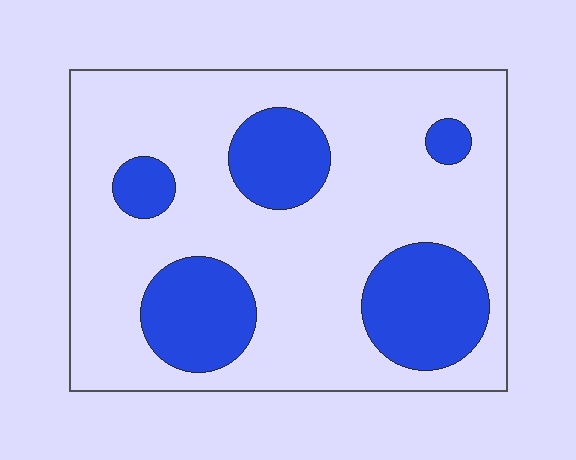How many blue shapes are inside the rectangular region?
5.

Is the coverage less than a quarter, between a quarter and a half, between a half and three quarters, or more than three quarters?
Between a quarter and a half.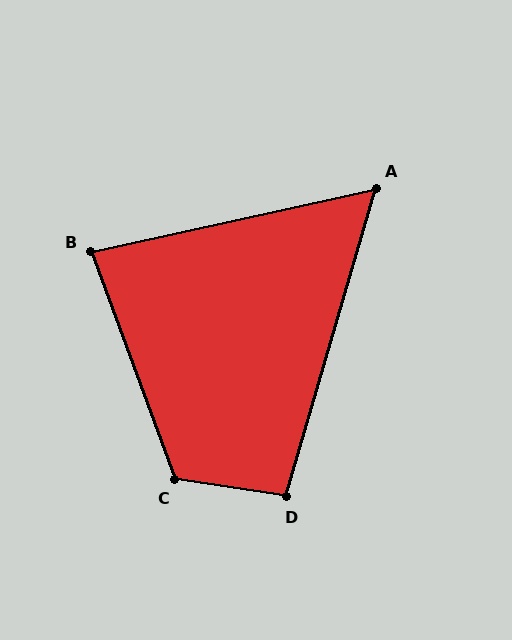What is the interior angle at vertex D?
Approximately 98 degrees (obtuse).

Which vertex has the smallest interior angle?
A, at approximately 61 degrees.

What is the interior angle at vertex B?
Approximately 82 degrees (acute).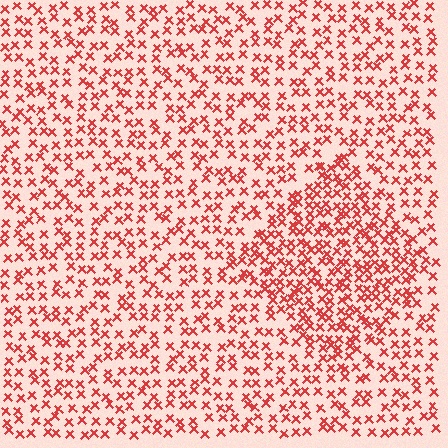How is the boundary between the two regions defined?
The boundary is defined by a change in element density (approximately 1.7x ratio). All elements are the same color, size, and shape.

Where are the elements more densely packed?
The elements are more densely packed inside the diamond boundary.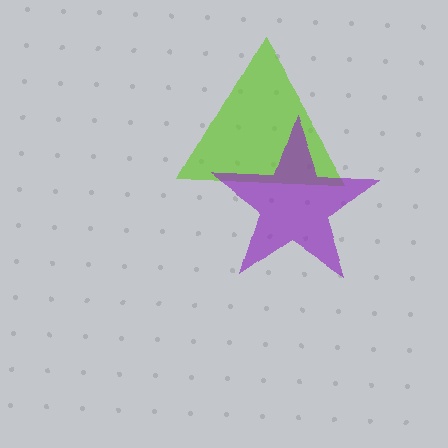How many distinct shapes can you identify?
There are 2 distinct shapes: a lime triangle, a purple star.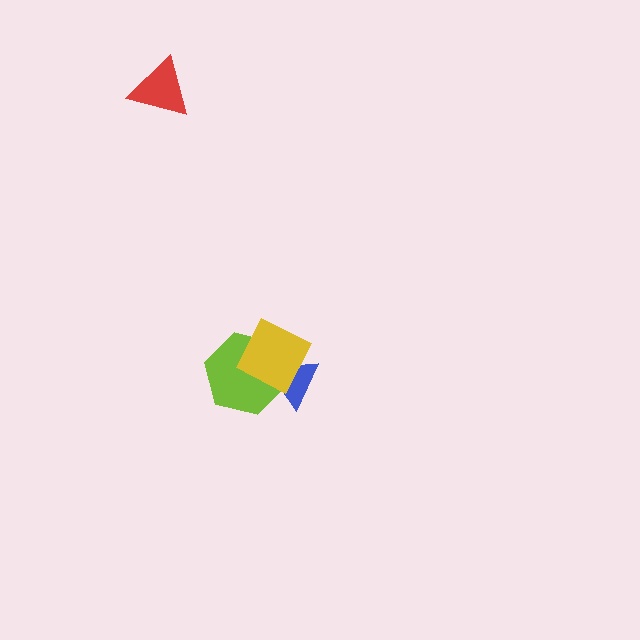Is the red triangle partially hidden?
No, no other shape covers it.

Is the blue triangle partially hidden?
Yes, it is partially covered by another shape.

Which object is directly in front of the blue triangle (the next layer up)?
The lime hexagon is directly in front of the blue triangle.